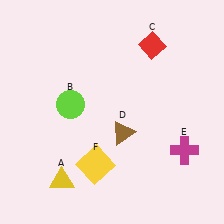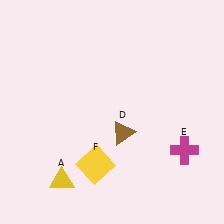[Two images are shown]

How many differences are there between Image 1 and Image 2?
There are 2 differences between the two images.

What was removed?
The red diamond (C), the lime circle (B) were removed in Image 2.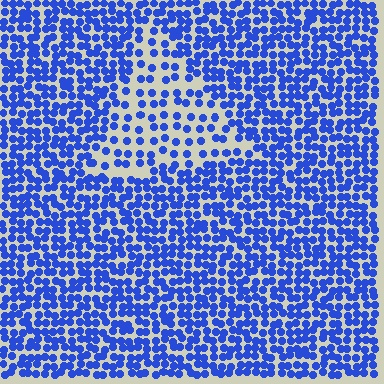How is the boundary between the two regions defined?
The boundary is defined by a change in element density (approximately 2.1x ratio). All elements are the same color, size, and shape.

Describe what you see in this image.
The image contains small blue elements arranged at two different densities. A triangle-shaped region is visible where the elements are less densely packed than the surrounding area.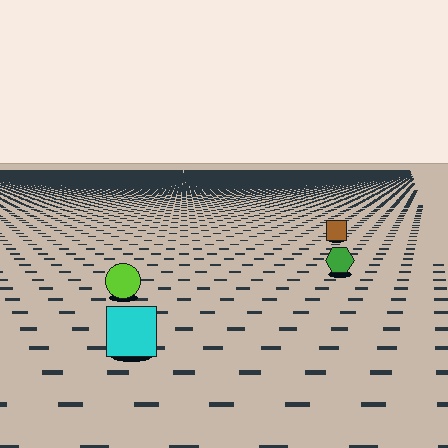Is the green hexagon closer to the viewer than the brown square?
Yes. The green hexagon is closer — you can tell from the texture gradient: the ground texture is coarser near it.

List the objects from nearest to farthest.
From nearest to farthest: the cyan square, the lime circle, the green hexagon, the brown square.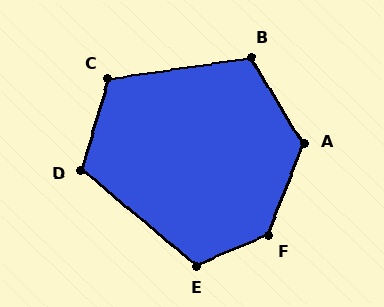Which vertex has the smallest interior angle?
B, at approximately 113 degrees.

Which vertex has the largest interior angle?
F, at approximately 134 degrees.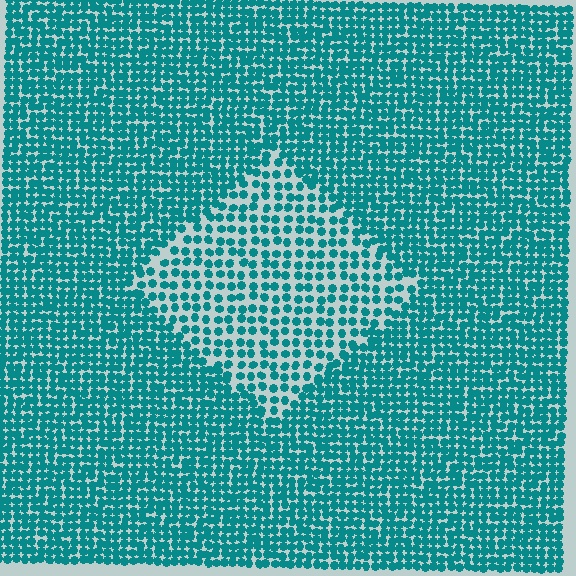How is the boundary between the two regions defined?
The boundary is defined by a change in element density (approximately 1.8x ratio). All elements are the same color, size, and shape.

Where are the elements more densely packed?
The elements are more densely packed outside the diamond boundary.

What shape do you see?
I see a diamond.